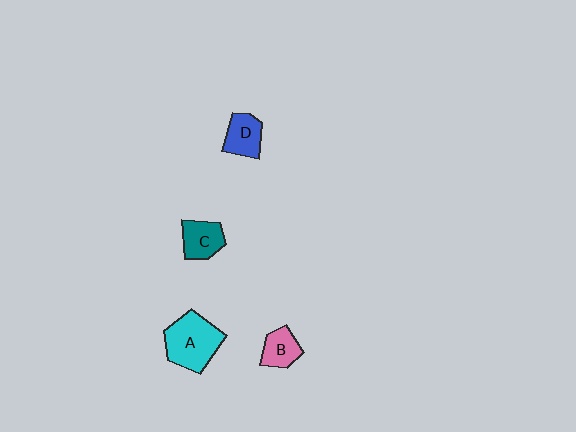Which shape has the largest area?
Shape A (cyan).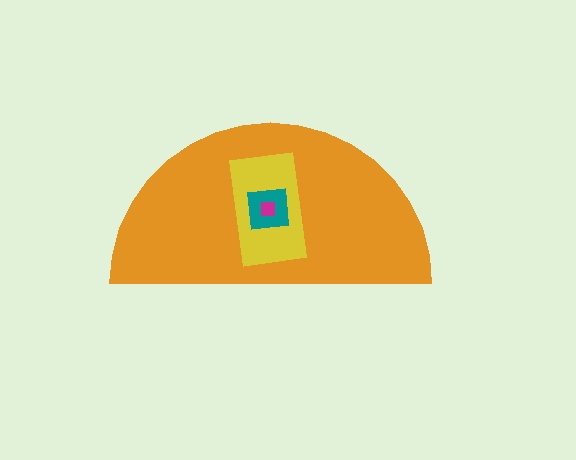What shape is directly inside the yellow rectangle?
The teal square.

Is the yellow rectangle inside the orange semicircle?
Yes.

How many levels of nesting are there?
4.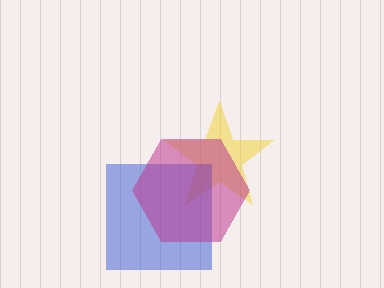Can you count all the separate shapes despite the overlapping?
Yes, there are 3 separate shapes.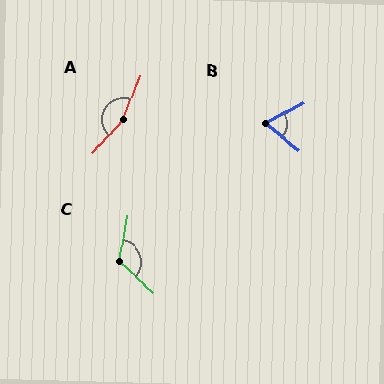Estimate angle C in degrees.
Approximately 122 degrees.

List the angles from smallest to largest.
B (66°), C (122°), A (160°).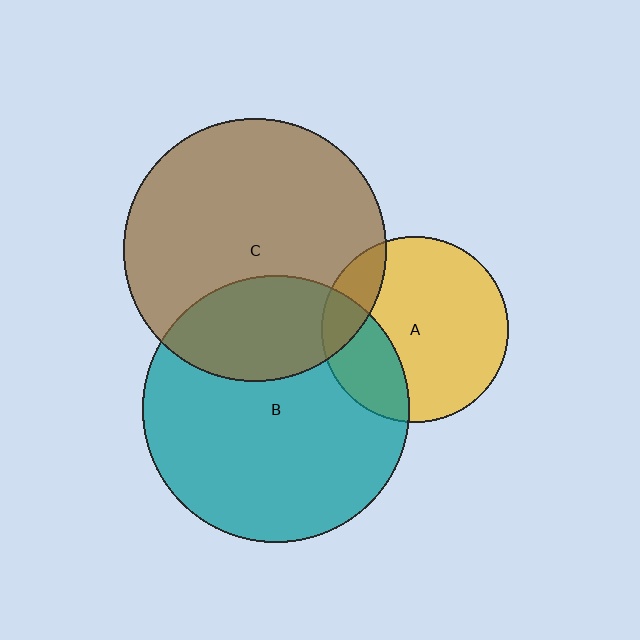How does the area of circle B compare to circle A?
Approximately 2.1 times.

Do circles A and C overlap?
Yes.